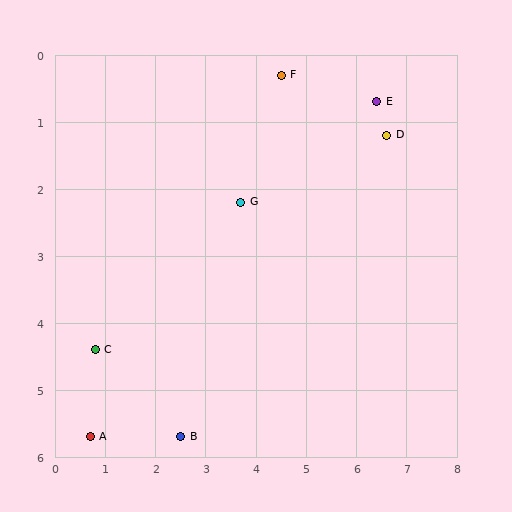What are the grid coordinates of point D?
Point D is at approximately (6.6, 1.2).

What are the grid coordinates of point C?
Point C is at approximately (0.8, 4.4).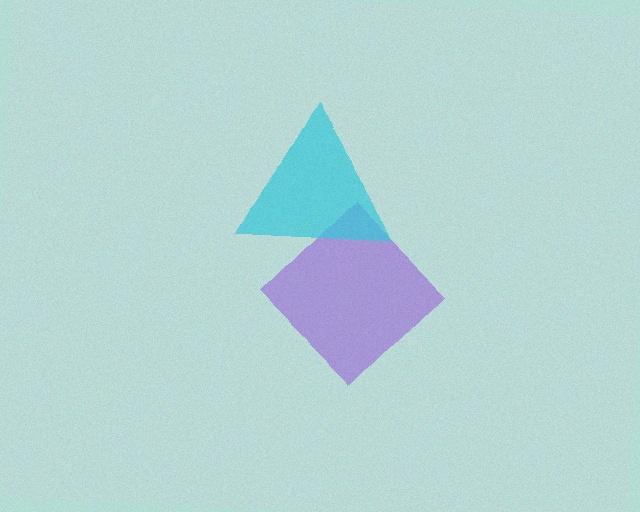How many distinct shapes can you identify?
There are 2 distinct shapes: a purple diamond, a cyan triangle.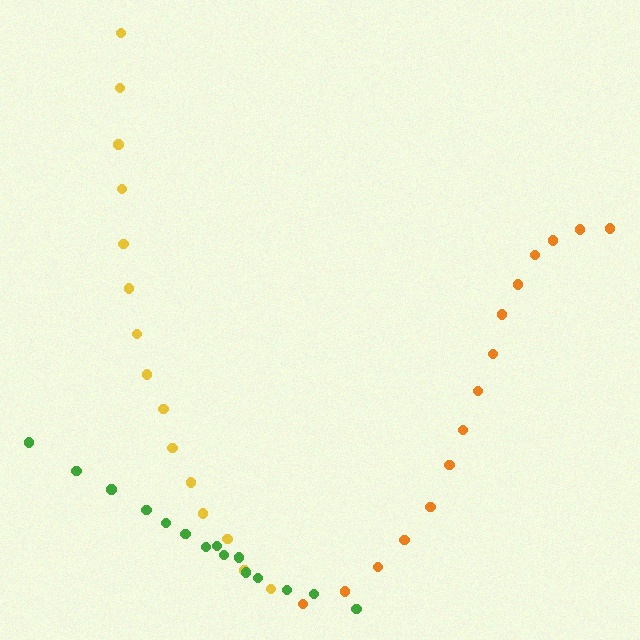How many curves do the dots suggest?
There are 3 distinct paths.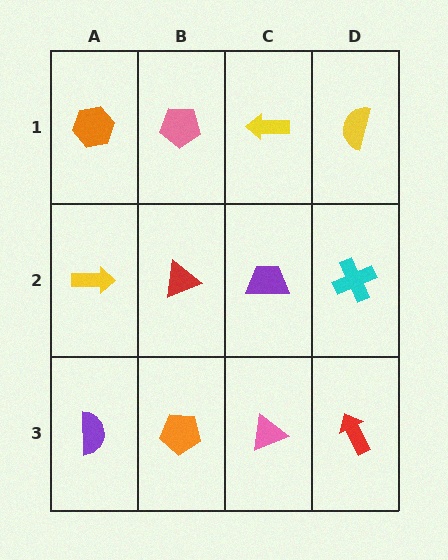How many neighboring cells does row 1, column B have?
3.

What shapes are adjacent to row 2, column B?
A pink pentagon (row 1, column B), an orange pentagon (row 3, column B), a yellow arrow (row 2, column A), a purple trapezoid (row 2, column C).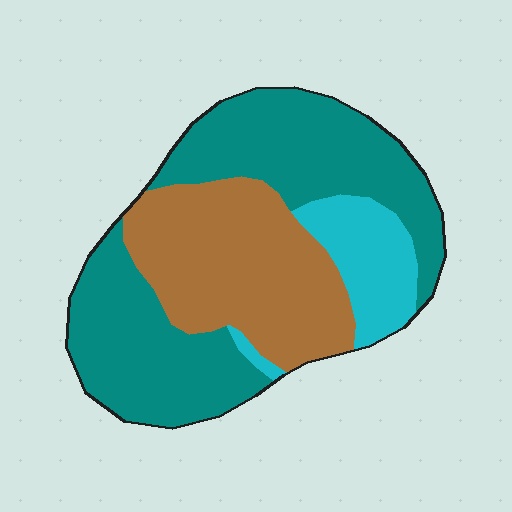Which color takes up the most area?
Teal, at roughly 55%.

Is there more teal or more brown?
Teal.